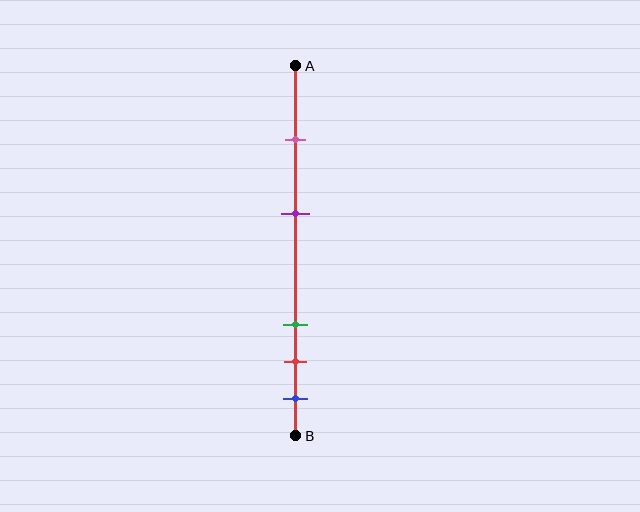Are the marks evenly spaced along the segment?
No, the marks are not evenly spaced.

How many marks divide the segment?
There are 5 marks dividing the segment.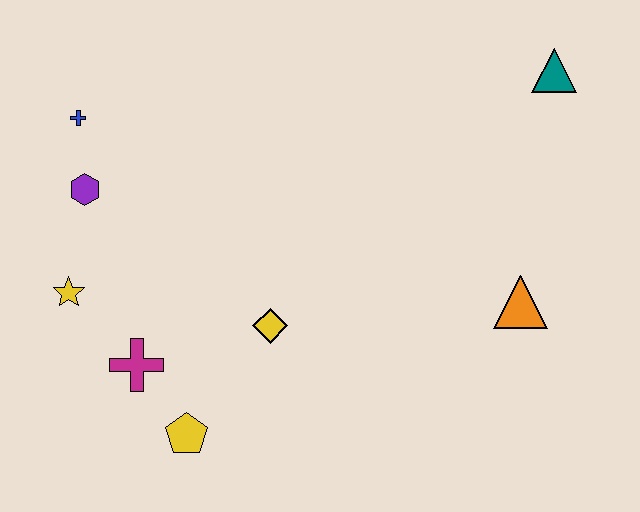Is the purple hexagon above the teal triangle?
No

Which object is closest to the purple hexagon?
The blue cross is closest to the purple hexagon.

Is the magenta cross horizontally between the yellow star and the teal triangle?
Yes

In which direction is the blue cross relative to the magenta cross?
The blue cross is above the magenta cross.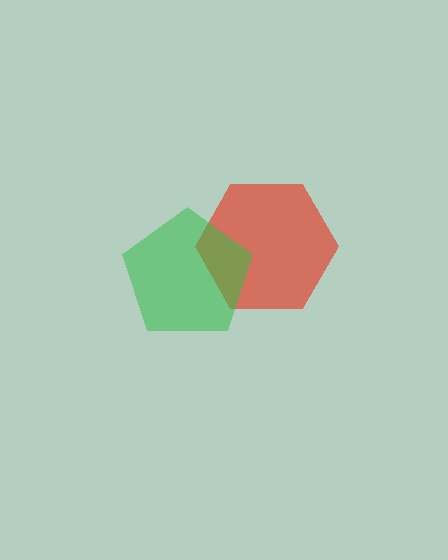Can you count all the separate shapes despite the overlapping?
Yes, there are 2 separate shapes.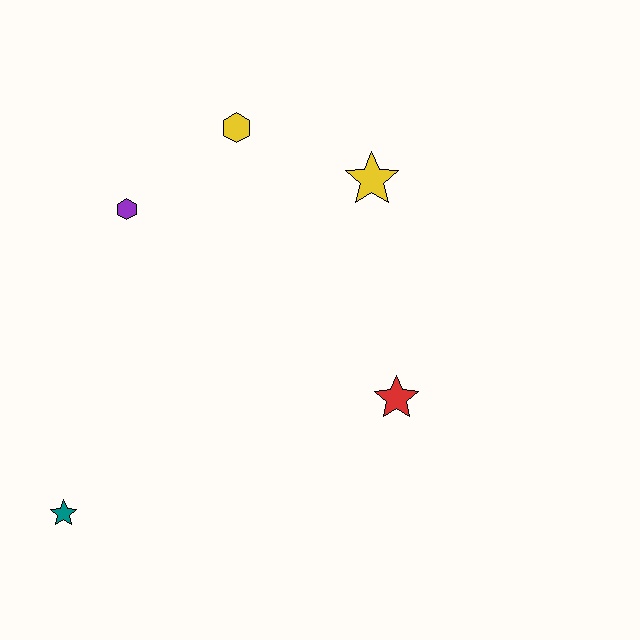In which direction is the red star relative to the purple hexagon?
The red star is to the right of the purple hexagon.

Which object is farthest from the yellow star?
The teal star is farthest from the yellow star.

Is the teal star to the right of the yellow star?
No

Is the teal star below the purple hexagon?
Yes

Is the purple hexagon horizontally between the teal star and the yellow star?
Yes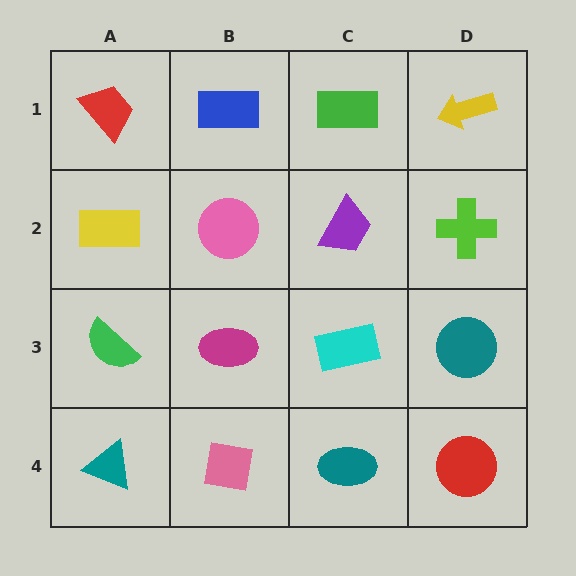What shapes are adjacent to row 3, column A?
A yellow rectangle (row 2, column A), a teal triangle (row 4, column A), a magenta ellipse (row 3, column B).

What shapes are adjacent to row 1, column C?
A purple trapezoid (row 2, column C), a blue rectangle (row 1, column B), a yellow arrow (row 1, column D).